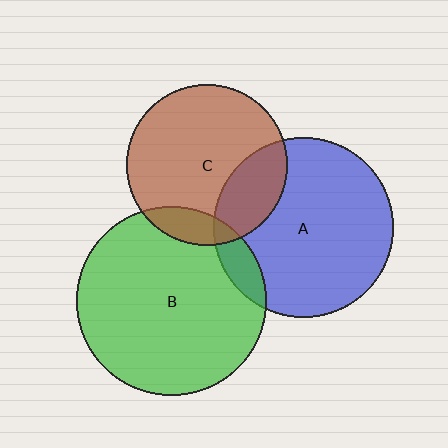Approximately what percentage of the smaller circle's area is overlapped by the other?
Approximately 10%.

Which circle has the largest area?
Circle B (green).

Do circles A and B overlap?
Yes.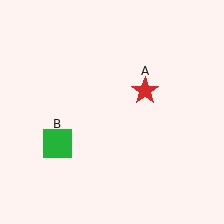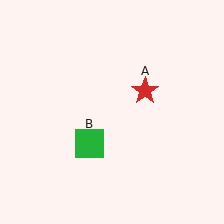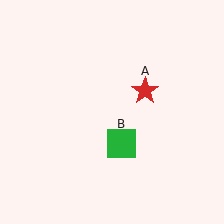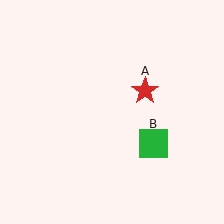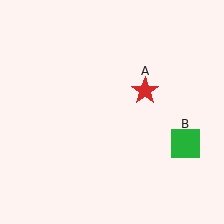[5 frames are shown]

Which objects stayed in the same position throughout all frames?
Red star (object A) remained stationary.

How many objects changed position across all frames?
1 object changed position: green square (object B).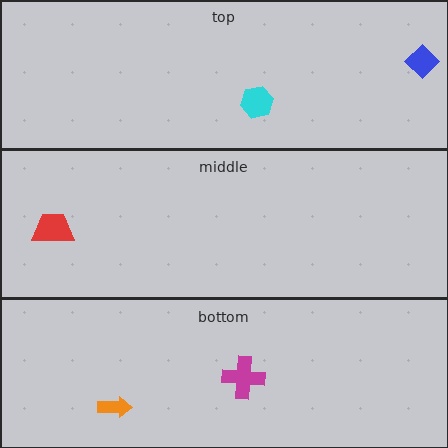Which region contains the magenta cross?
The bottom region.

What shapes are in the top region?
The blue diamond, the cyan hexagon.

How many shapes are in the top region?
2.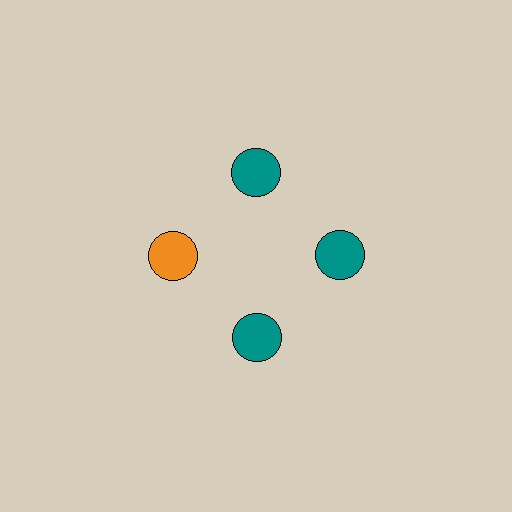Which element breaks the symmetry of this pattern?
The orange circle at roughly the 9 o'clock position breaks the symmetry. All other shapes are teal circles.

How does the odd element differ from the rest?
It has a different color: orange instead of teal.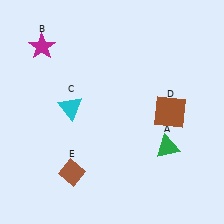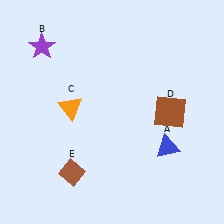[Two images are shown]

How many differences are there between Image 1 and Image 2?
There are 3 differences between the two images.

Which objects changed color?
A changed from green to blue. B changed from magenta to purple. C changed from cyan to orange.